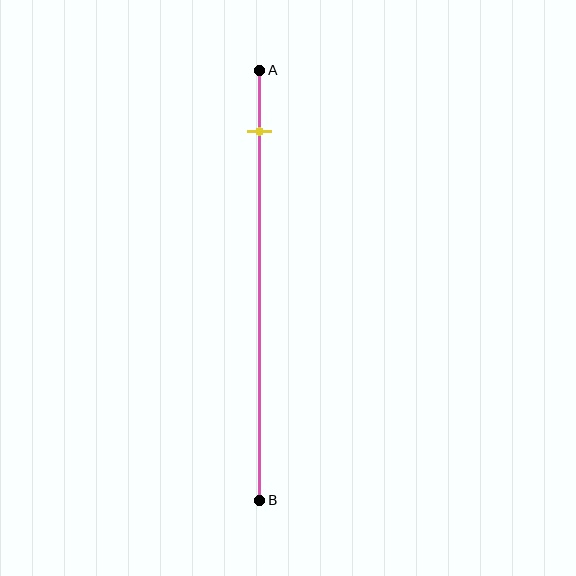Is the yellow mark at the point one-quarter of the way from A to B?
No, the mark is at about 15% from A, not at the 25% one-quarter point.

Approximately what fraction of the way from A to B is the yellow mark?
The yellow mark is approximately 15% of the way from A to B.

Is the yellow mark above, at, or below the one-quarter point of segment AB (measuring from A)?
The yellow mark is above the one-quarter point of segment AB.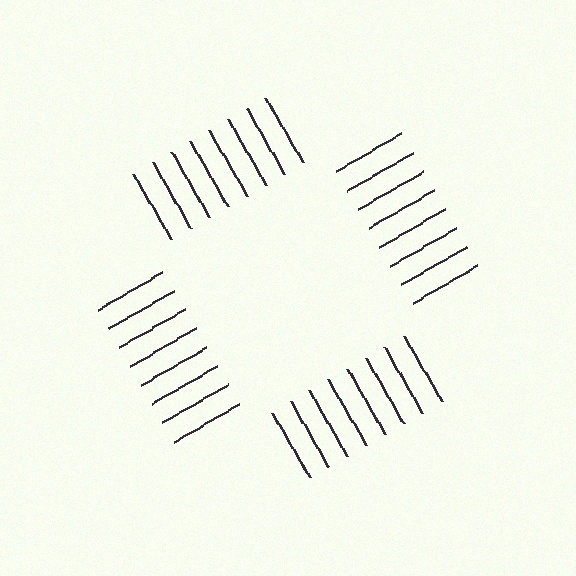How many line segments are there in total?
32 — 8 along each of the 4 edges.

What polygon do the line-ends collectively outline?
An illusory square — the line segments terminate on its edges but no continuous stroke is drawn.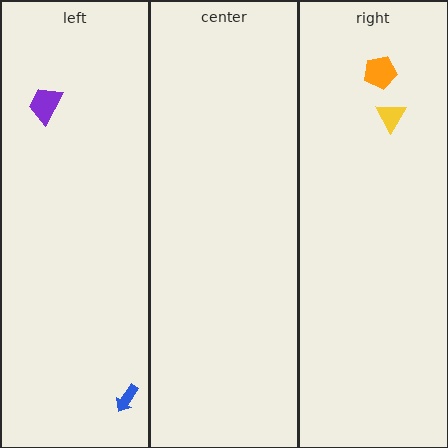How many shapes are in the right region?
2.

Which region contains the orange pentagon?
The right region.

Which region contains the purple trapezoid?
The left region.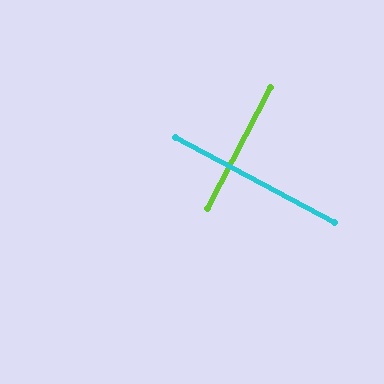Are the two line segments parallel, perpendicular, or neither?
Perpendicular — they meet at approximately 89°.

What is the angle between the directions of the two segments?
Approximately 89 degrees.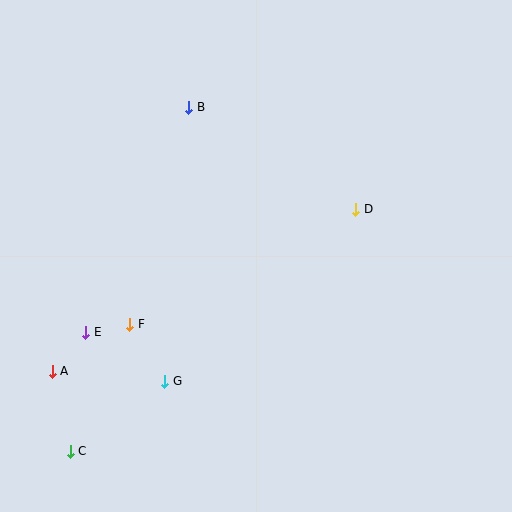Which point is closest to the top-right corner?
Point D is closest to the top-right corner.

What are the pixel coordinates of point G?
Point G is at (165, 381).